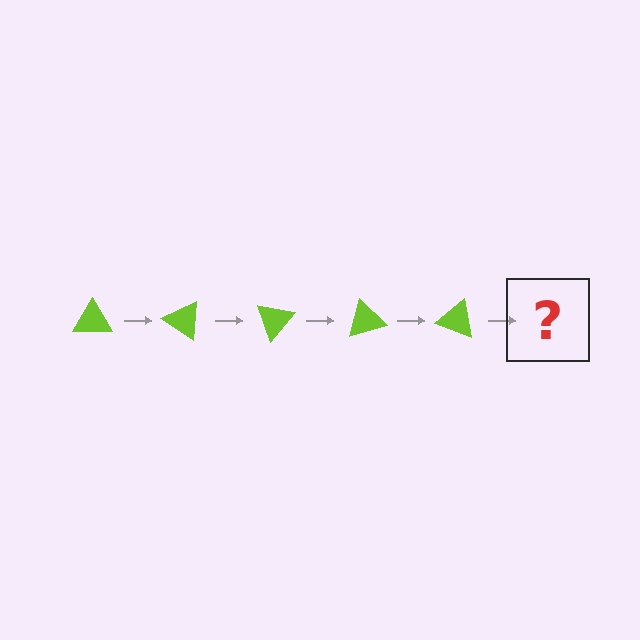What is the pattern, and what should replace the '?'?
The pattern is that the triangle rotates 35 degrees each step. The '?' should be a lime triangle rotated 175 degrees.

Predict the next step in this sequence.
The next step is a lime triangle rotated 175 degrees.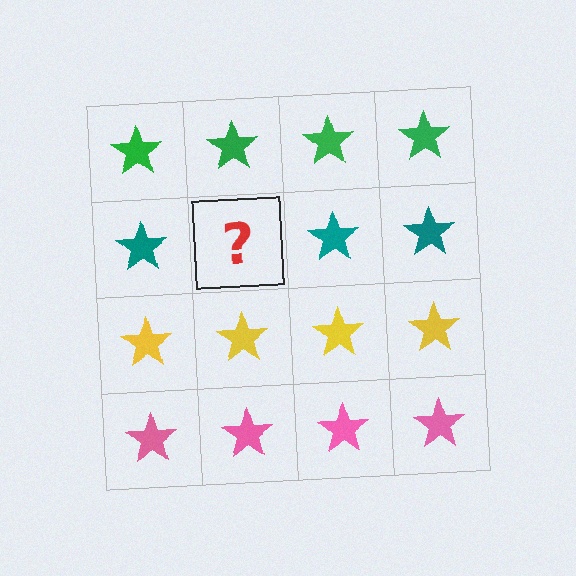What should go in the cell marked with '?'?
The missing cell should contain a teal star.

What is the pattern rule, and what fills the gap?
The rule is that each row has a consistent color. The gap should be filled with a teal star.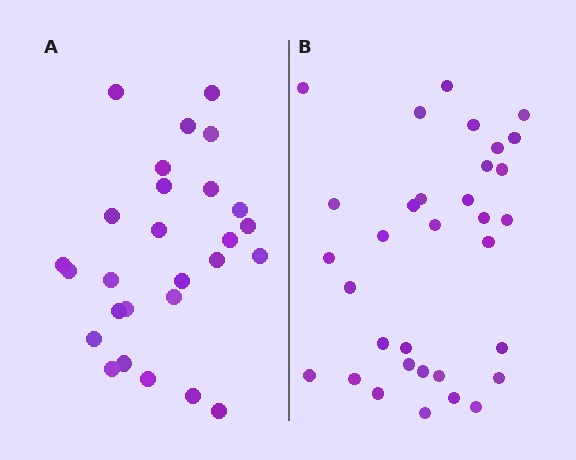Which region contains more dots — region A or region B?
Region B (the right region) has more dots.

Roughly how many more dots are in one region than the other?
Region B has about 6 more dots than region A.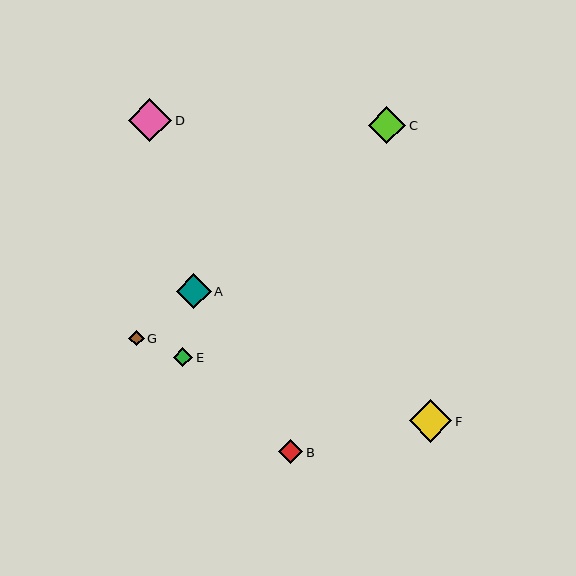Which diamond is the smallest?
Diamond G is the smallest with a size of approximately 16 pixels.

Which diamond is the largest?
Diamond D is the largest with a size of approximately 43 pixels.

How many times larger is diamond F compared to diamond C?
Diamond F is approximately 1.1 times the size of diamond C.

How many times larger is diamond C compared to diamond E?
Diamond C is approximately 1.9 times the size of diamond E.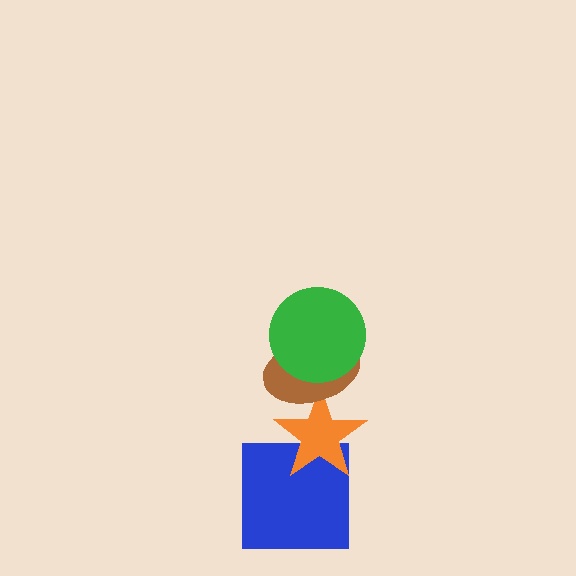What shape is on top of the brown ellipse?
The green circle is on top of the brown ellipse.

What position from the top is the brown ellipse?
The brown ellipse is 2nd from the top.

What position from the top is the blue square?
The blue square is 4th from the top.